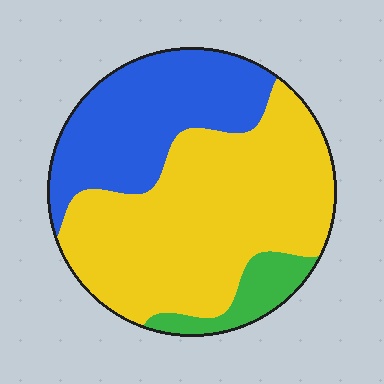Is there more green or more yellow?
Yellow.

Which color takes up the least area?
Green, at roughly 10%.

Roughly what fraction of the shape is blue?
Blue takes up about one third (1/3) of the shape.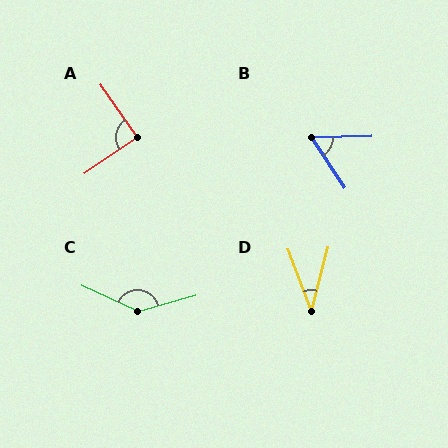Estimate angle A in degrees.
Approximately 89 degrees.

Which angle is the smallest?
D, at approximately 35 degrees.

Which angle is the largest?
C, at approximately 140 degrees.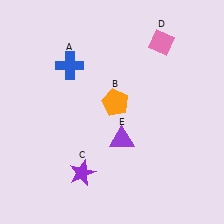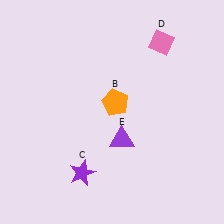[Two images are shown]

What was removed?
The blue cross (A) was removed in Image 2.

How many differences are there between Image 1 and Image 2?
There is 1 difference between the two images.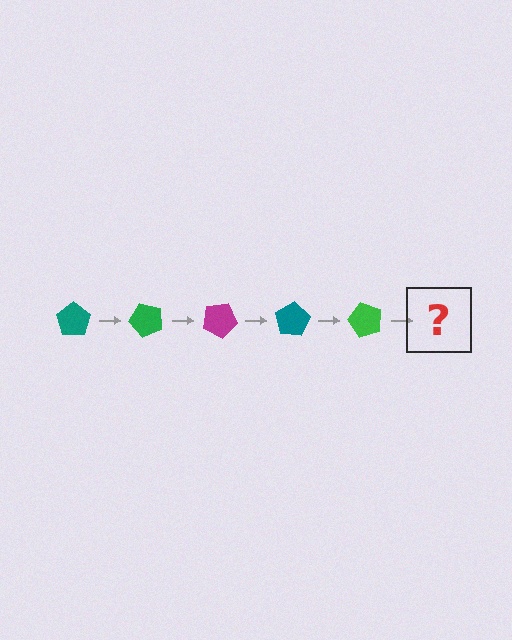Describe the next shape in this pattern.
It should be a magenta pentagon, rotated 250 degrees from the start.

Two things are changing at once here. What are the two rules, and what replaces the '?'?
The two rules are that it rotates 50 degrees each step and the color cycles through teal, green, and magenta. The '?' should be a magenta pentagon, rotated 250 degrees from the start.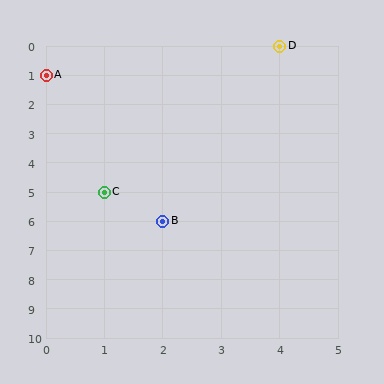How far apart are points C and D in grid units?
Points C and D are 3 columns and 5 rows apart (about 5.8 grid units diagonally).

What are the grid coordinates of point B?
Point B is at grid coordinates (2, 6).